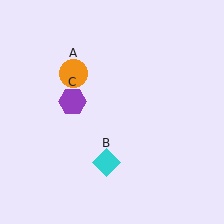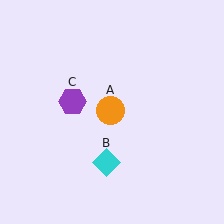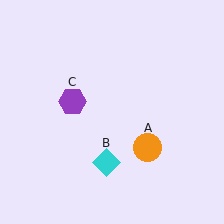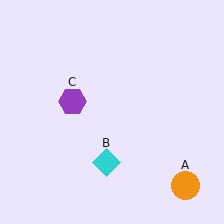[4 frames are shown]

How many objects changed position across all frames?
1 object changed position: orange circle (object A).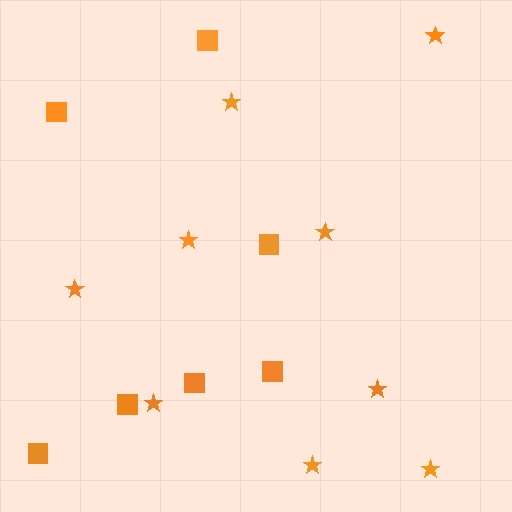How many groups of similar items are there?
There are 2 groups: one group of stars (9) and one group of squares (7).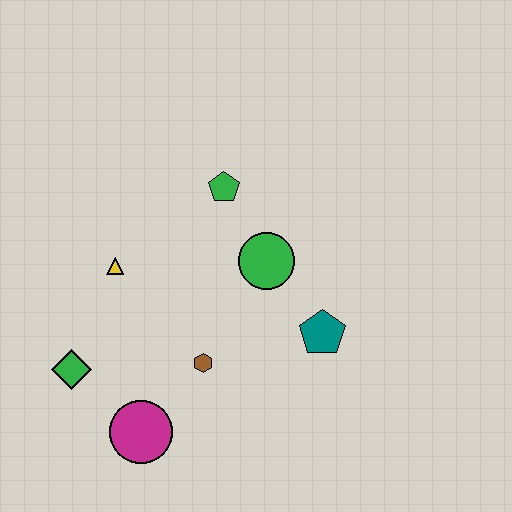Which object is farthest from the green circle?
The green diamond is farthest from the green circle.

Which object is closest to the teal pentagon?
The green circle is closest to the teal pentagon.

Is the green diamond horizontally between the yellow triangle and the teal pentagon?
No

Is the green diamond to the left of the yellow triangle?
Yes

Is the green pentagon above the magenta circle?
Yes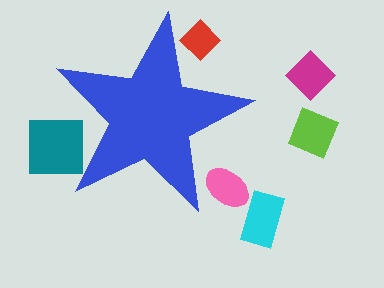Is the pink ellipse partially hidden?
Yes, the pink ellipse is partially hidden behind the blue star.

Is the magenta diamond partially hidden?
No, the magenta diamond is fully visible.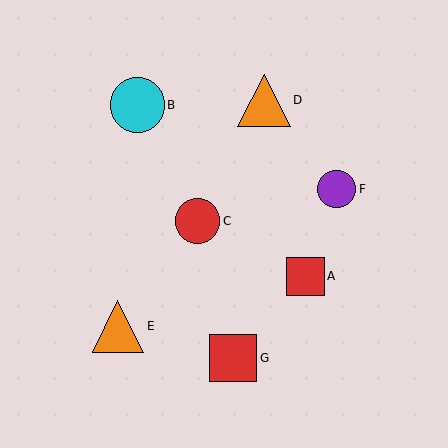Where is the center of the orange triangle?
The center of the orange triangle is at (118, 326).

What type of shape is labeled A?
Shape A is a red square.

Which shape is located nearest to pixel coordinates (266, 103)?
The orange triangle (labeled D) at (264, 100) is nearest to that location.